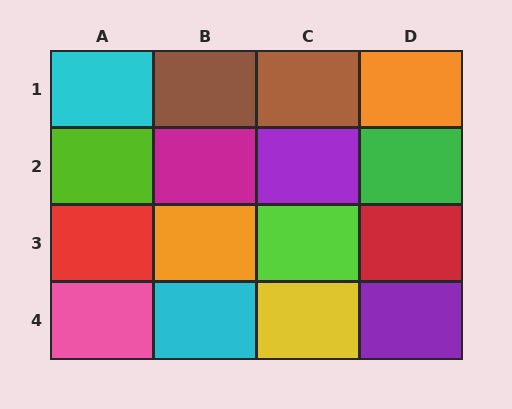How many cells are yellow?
1 cell is yellow.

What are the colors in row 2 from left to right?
Lime, magenta, purple, green.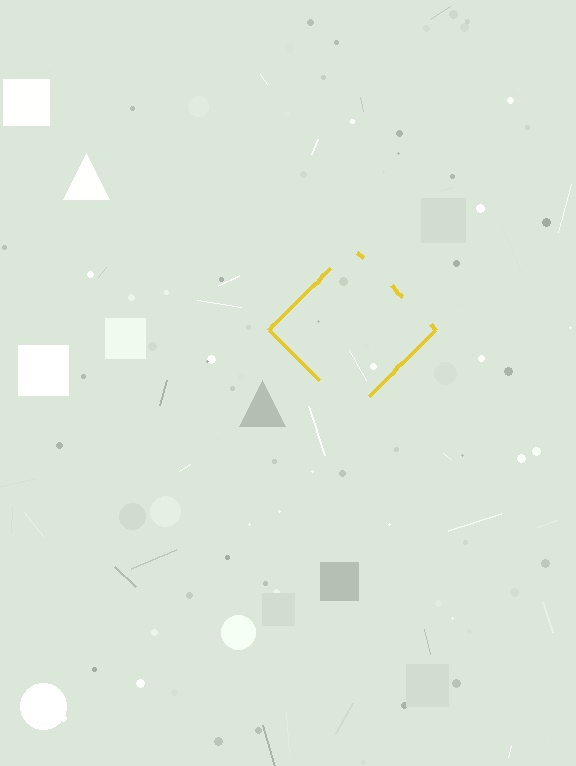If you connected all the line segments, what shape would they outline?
They would outline a diamond.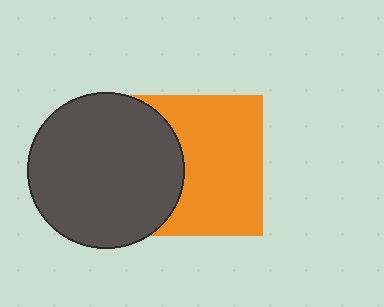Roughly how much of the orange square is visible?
About half of it is visible (roughly 64%).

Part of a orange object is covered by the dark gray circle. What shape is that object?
It is a square.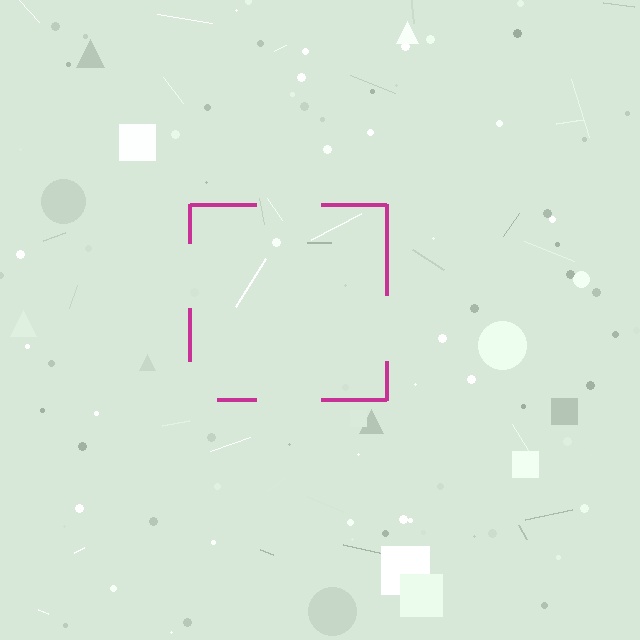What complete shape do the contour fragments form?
The contour fragments form a square.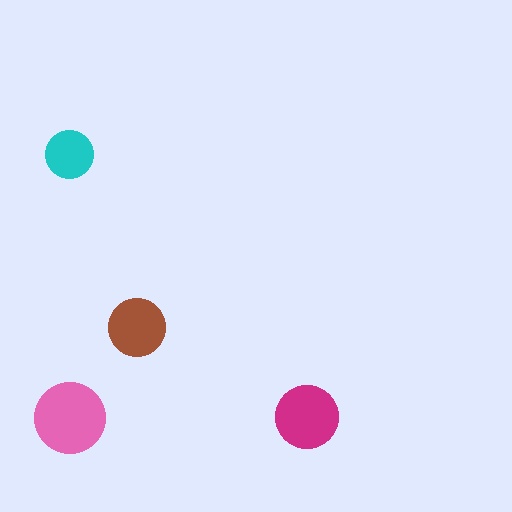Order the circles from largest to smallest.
the pink one, the magenta one, the brown one, the cyan one.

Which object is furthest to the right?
The magenta circle is rightmost.